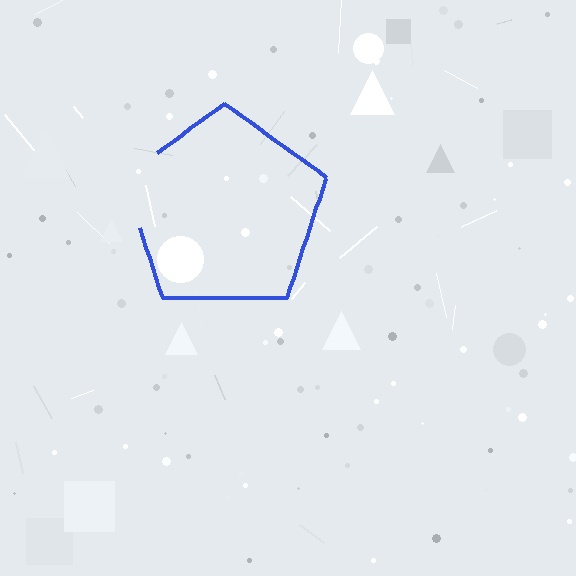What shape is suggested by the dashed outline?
The dashed outline suggests a pentagon.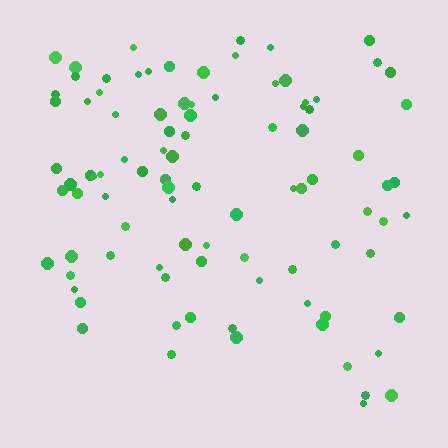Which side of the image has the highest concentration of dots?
The top.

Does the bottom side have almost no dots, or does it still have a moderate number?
Still a moderate number, just noticeably fewer than the top.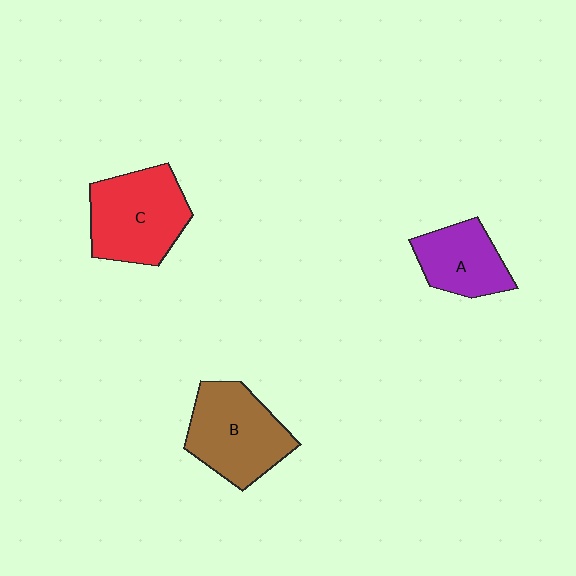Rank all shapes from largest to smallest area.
From largest to smallest: C (red), B (brown), A (purple).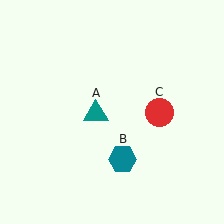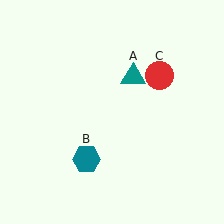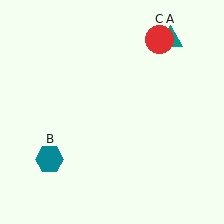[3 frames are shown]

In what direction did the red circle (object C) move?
The red circle (object C) moved up.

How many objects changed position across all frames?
3 objects changed position: teal triangle (object A), teal hexagon (object B), red circle (object C).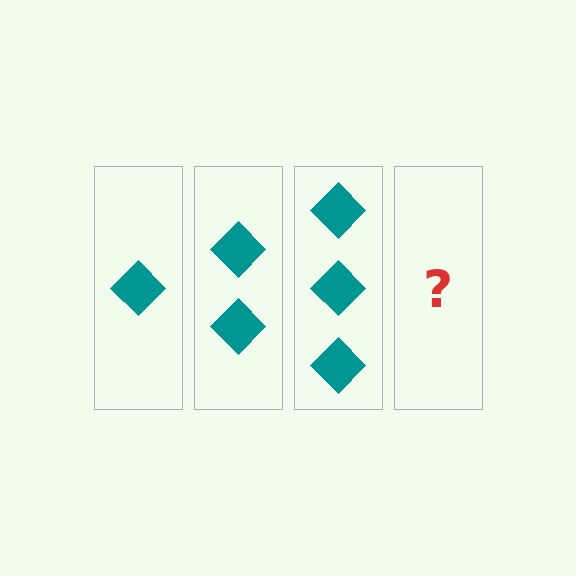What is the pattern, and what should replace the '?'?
The pattern is that each step adds one more diamond. The '?' should be 4 diamonds.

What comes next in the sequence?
The next element should be 4 diamonds.